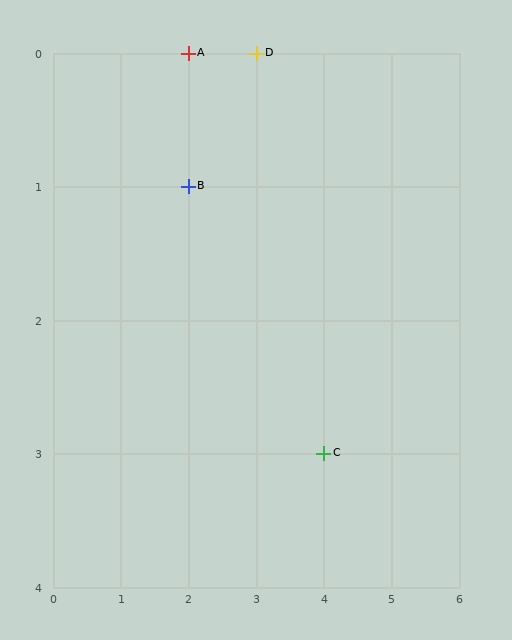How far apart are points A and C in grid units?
Points A and C are 2 columns and 3 rows apart (about 3.6 grid units diagonally).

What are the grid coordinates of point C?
Point C is at grid coordinates (4, 3).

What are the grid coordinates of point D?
Point D is at grid coordinates (3, 0).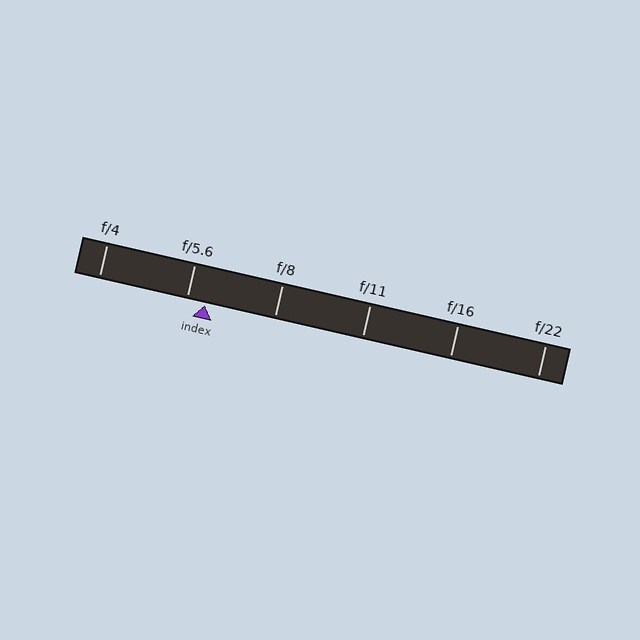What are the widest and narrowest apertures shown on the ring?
The widest aperture shown is f/4 and the narrowest is f/22.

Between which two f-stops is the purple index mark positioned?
The index mark is between f/5.6 and f/8.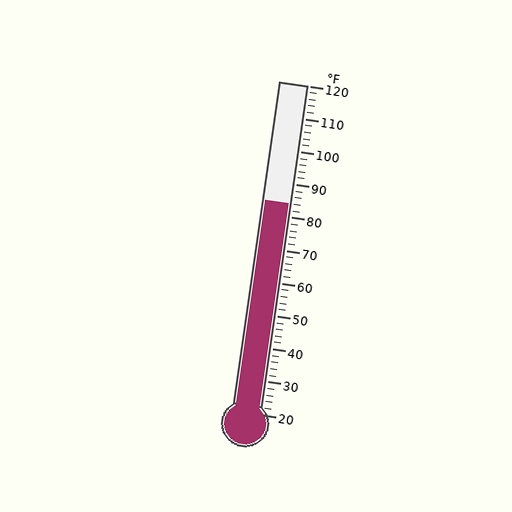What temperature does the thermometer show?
The thermometer shows approximately 84°F.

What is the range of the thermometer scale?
The thermometer scale ranges from 20°F to 120°F.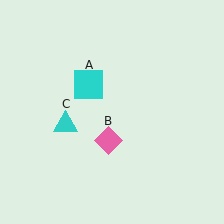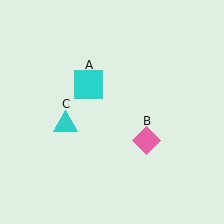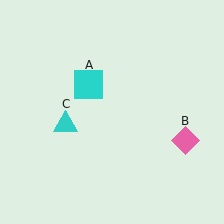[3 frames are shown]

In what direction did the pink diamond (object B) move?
The pink diamond (object B) moved right.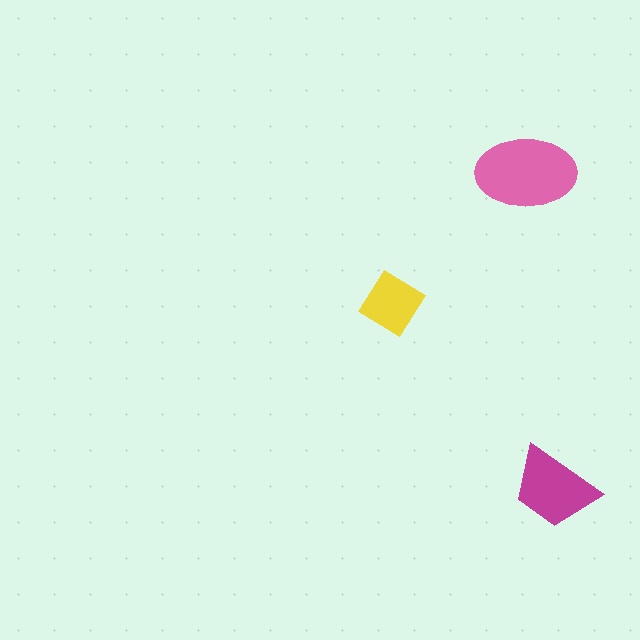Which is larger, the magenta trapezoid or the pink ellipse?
The pink ellipse.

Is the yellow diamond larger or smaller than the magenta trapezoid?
Smaller.